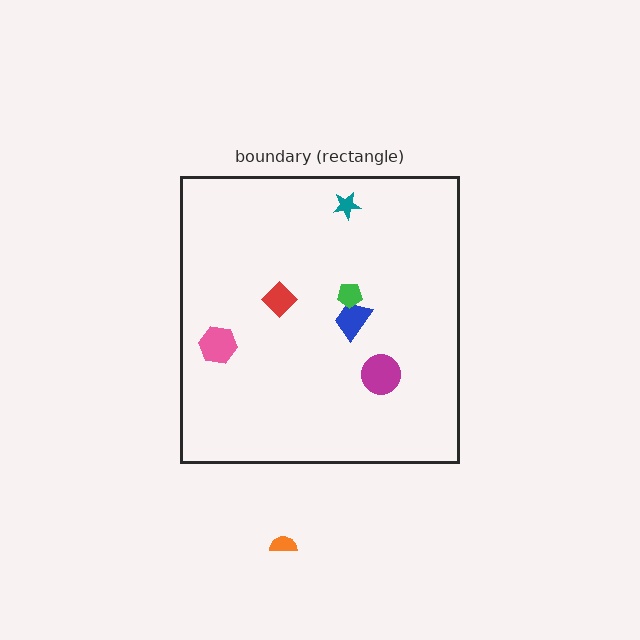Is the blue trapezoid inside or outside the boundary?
Inside.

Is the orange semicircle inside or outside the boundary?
Outside.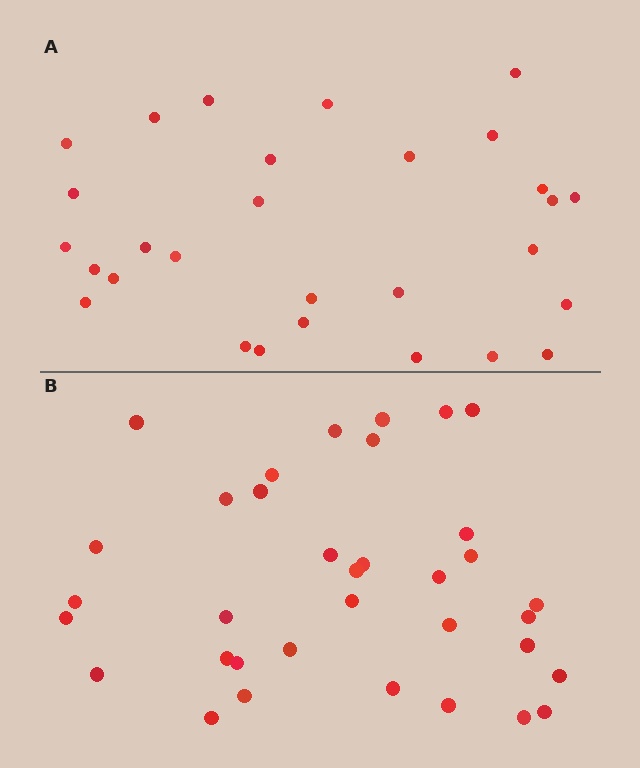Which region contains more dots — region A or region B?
Region B (the bottom region) has more dots.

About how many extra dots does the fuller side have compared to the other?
Region B has about 6 more dots than region A.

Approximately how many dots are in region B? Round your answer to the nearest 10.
About 40 dots. (The exact count is 35, which rounds to 40.)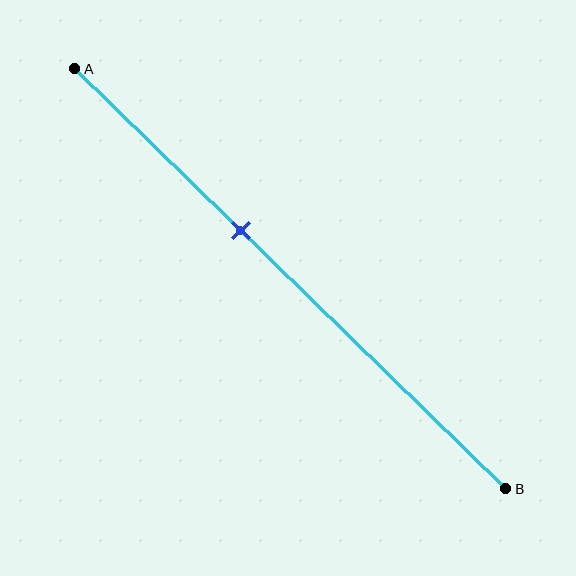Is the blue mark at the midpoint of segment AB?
No, the mark is at about 40% from A, not at the 50% midpoint.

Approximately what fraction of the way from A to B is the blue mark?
The blue mark is approximately 40% of the way from A to B.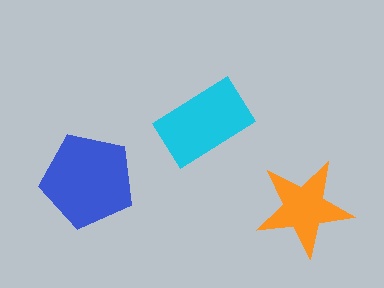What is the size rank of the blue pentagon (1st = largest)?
1st.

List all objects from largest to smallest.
The blue pentagon, the cyan rectangle, the orange star.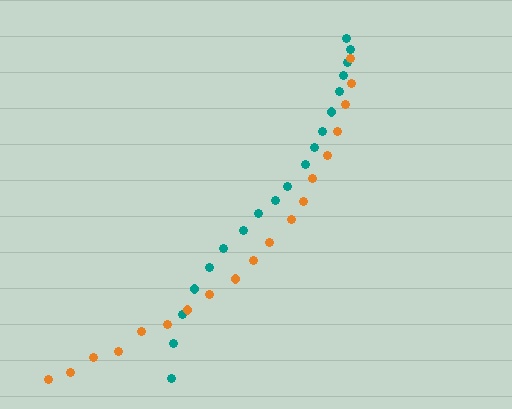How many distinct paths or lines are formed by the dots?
There are 2 distinct paths.